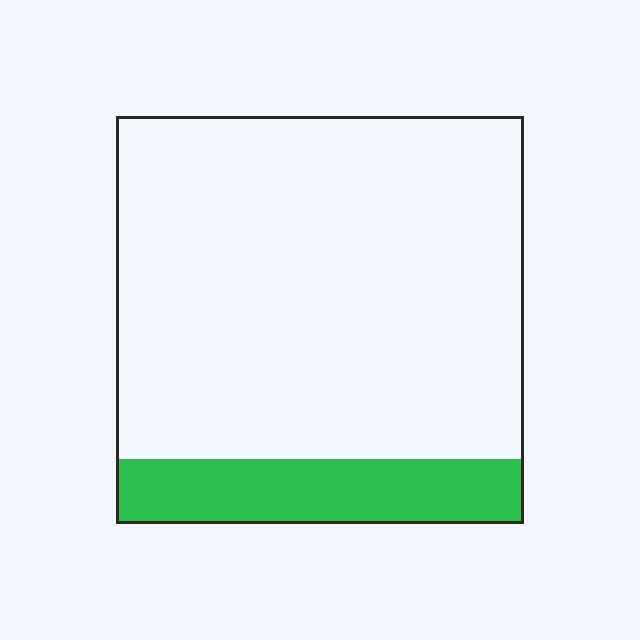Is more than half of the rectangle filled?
No.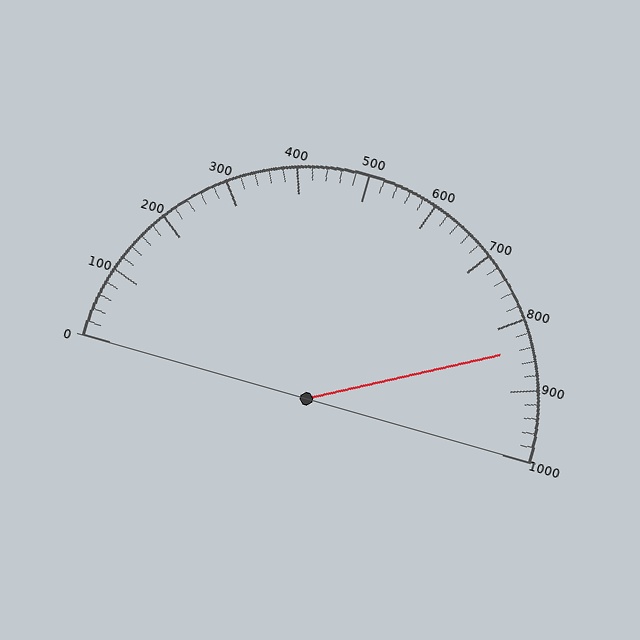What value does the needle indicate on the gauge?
The needle indicates approximately 840.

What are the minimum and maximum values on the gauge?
The gauge ranges from 0 to 1000.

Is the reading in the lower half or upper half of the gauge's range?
The reading is in the upper half of the range (0 to 1000).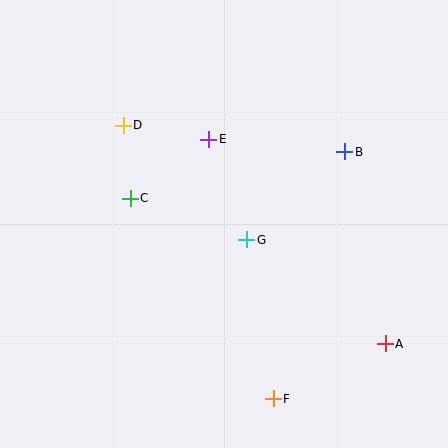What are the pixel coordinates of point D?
Point D is at (123, 125).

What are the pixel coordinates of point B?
Point B is at (345, 152).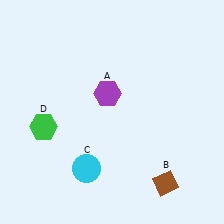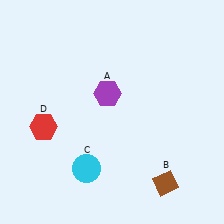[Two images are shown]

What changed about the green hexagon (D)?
In Image 1, D is green. In Image 2, it changed to red.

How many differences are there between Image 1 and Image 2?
There is 1 difference between the two images.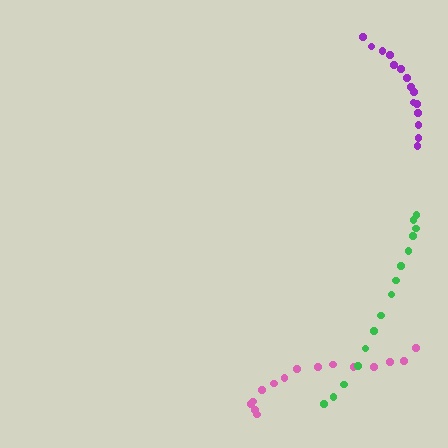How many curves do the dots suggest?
There are 3 distinct paths.